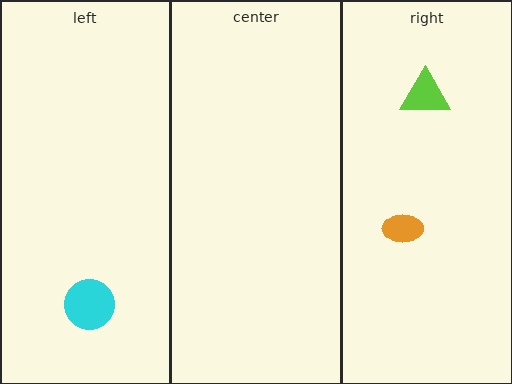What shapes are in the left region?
The cyan circle.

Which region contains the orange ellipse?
The right region.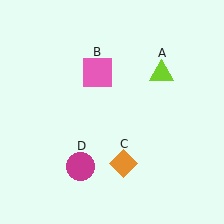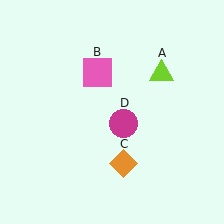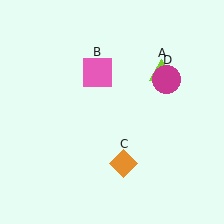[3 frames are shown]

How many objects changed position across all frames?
1 object changed position: magenta circle (object D).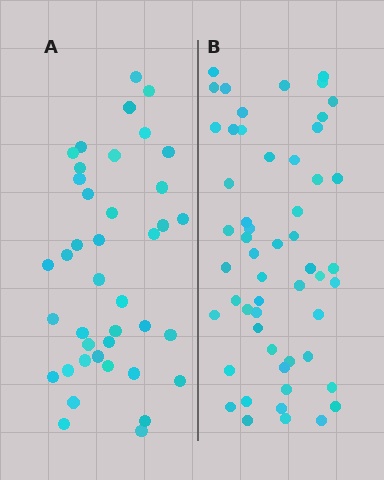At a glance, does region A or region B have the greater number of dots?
Region B (the right region) has more dots.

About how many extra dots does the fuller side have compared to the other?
Region B has approximately 15 more dots than region A.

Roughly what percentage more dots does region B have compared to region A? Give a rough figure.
About 35% more.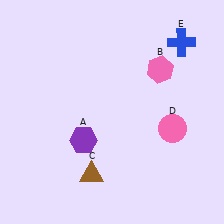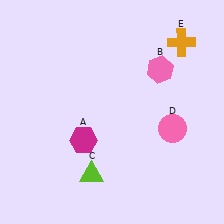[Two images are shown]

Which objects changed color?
A changed from purple to magenta. C changed from brown to lime. E changed from blue to orange.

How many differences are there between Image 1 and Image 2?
There are 3 differences between the two images.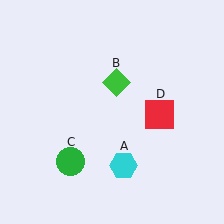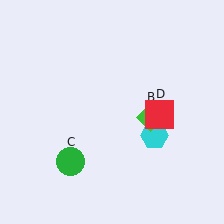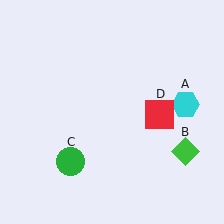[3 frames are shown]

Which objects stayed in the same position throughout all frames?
Green circle (object C) and red square (object D) remained stationary.